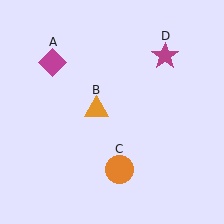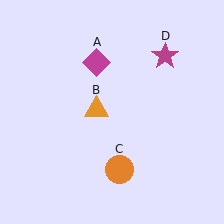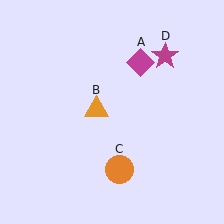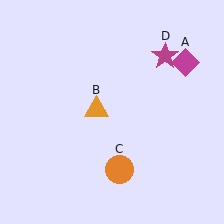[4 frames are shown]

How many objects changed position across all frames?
1 object changed position: magenta diamond (object A).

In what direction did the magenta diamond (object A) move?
The magenta diamond (object A) moved right.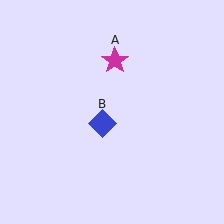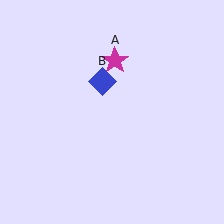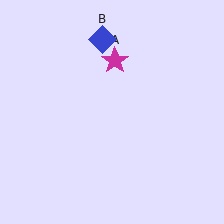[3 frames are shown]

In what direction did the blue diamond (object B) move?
The blue diamond (object B) moved up.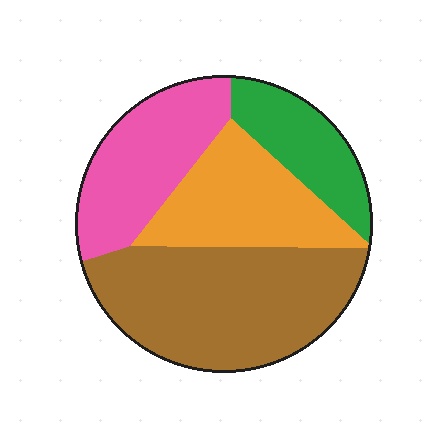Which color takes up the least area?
Green, at roughly 15%.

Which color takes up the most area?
Brown, at roughly 40%.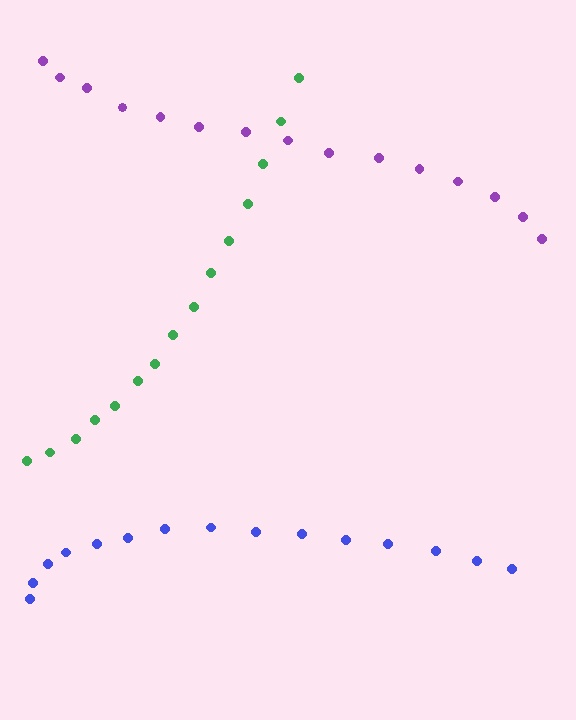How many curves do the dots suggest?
There are 3 distinct paths.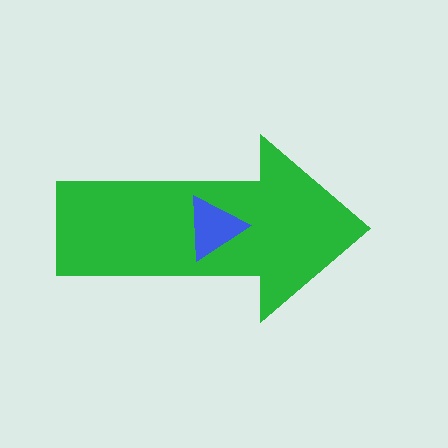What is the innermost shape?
The blue triangle.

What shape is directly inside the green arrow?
The blue triangle.